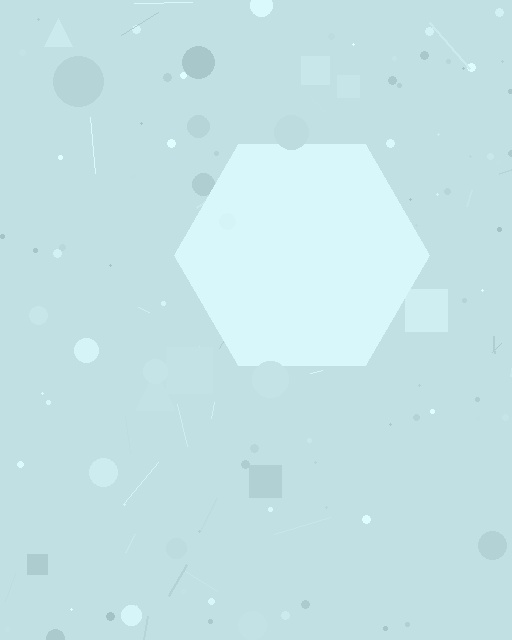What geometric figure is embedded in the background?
A hexagon is embedded in the background.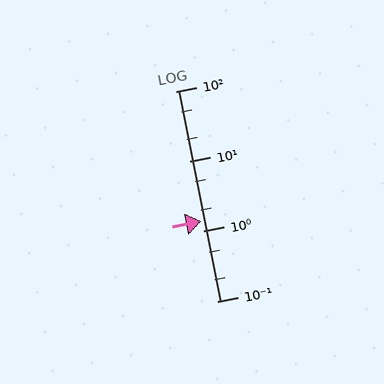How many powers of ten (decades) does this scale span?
The scale spans 3 decades, from 0.1 to 100.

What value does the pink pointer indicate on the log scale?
The pointer indicates approximately 1.4.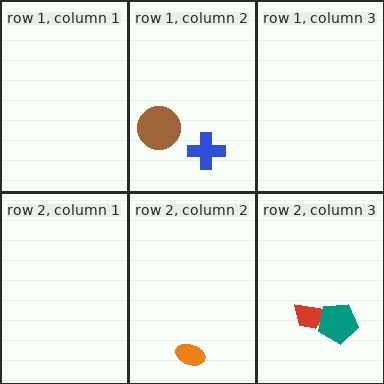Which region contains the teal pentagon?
The row 2, column 3 region.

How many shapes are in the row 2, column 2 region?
1.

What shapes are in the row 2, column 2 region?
The orange ellipse.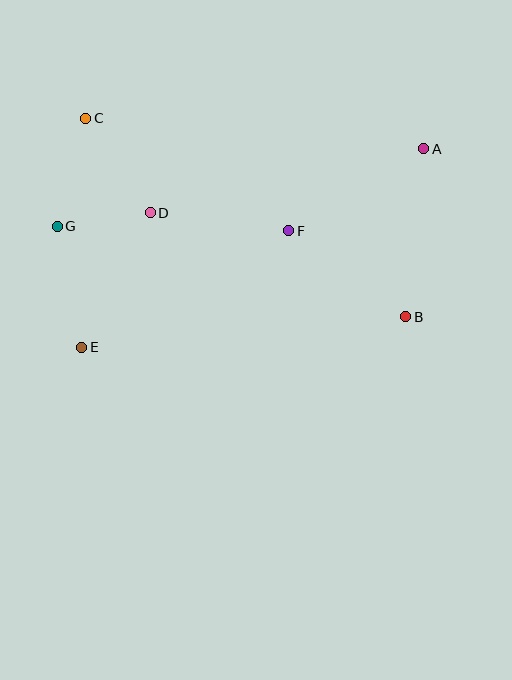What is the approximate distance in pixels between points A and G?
The distance between A and G is approximately 375 pixels.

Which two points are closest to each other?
Points D and G are closest to each other.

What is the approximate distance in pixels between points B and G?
The distance between B and G is approximately 360 pixels.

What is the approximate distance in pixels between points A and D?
The distance between A and D is approximately 281 pixels.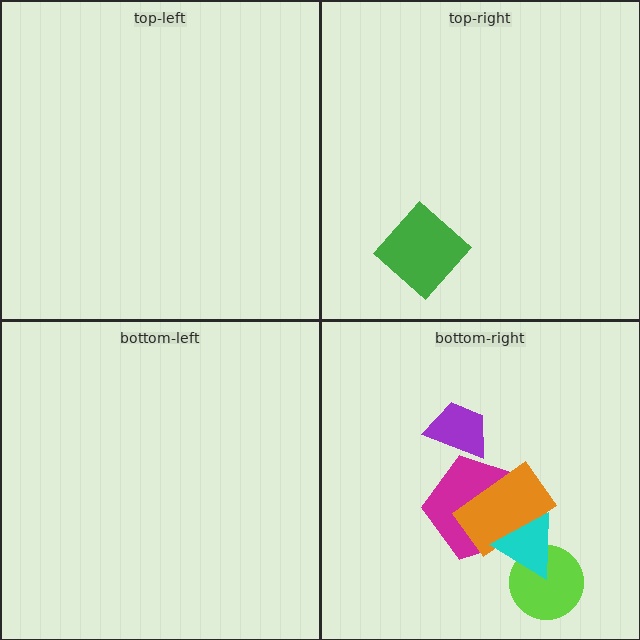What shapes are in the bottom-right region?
The magenta pentagon, the orange rectangle, the lime circle, the cyan triangle, the purple trapezoid.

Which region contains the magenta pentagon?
The bottom-right region.